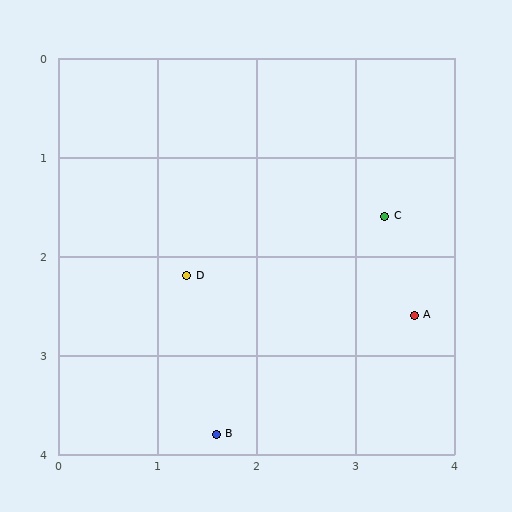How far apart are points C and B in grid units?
Points C and B are about 2.8 grid units apart.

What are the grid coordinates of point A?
Point A is at approximately (3.6, 2.6).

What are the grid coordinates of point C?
Point C is at approximately (3.3, 1.6).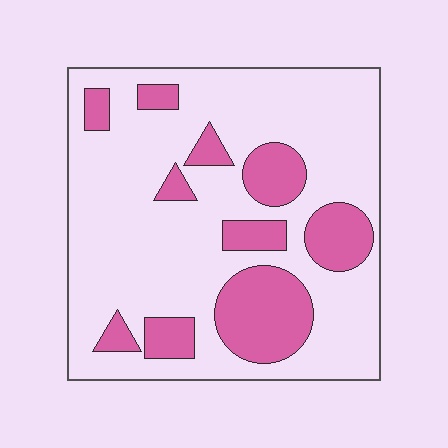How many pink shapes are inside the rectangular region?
10.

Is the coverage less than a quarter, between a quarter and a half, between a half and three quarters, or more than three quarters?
Less than a quarter.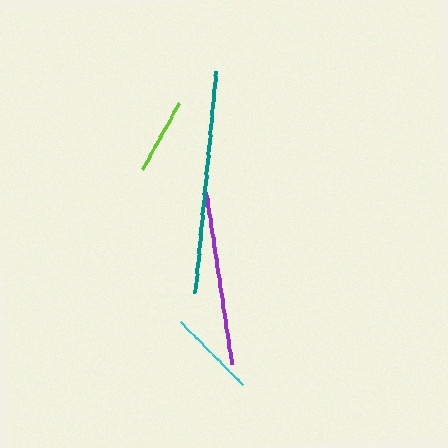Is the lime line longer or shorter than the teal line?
The teal line is longer than the lime line.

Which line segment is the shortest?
The lime line is the shortest at approximately 76 pixels.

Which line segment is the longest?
The teal line is the longest at approximately 222 pixels.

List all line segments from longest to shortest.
From longest to shortest: teal, purple, cyan, lime.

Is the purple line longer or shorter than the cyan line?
The purple line is longer than the cyan line.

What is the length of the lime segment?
The lime segment is approximately 76 pixels long.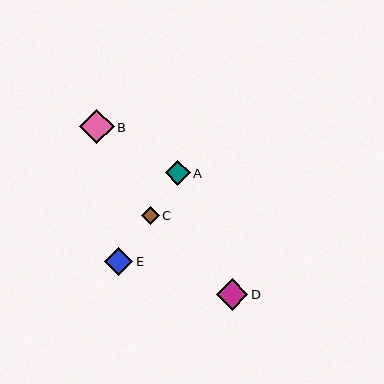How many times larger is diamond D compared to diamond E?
Diamond D is approximately 1.1 times the size of diamond E.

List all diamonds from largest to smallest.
From largest to smallest: B, D, E, A, C.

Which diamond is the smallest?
Diamond C is the smallest with a size of approximately 18 pixels.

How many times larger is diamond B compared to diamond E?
Diamond B is approximately 1.2 times the size of diamond E.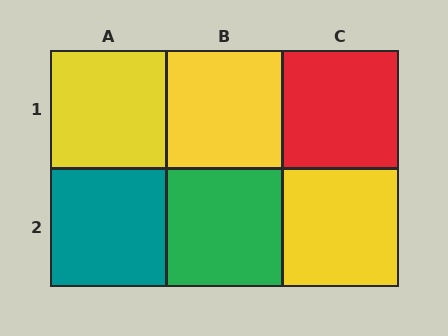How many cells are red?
1 cell is red.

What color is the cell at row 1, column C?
Red.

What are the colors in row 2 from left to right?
Teal, green, yellow.